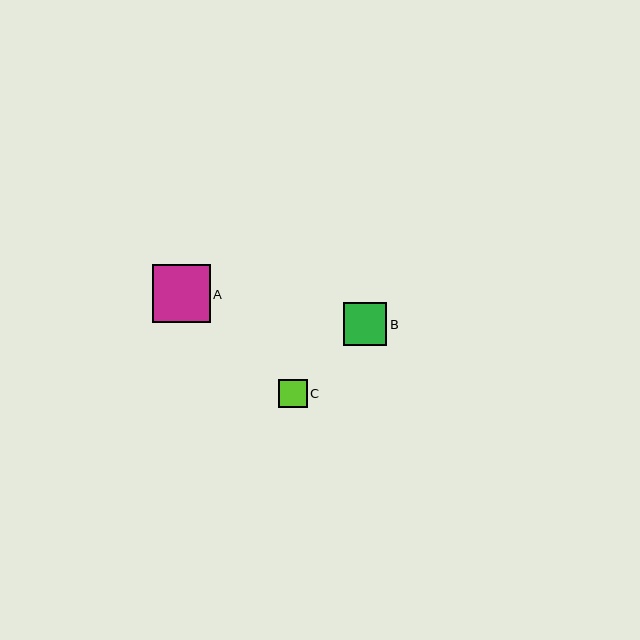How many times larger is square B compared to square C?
Square B is approximately 1.5 times the size of square C.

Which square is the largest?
Square A is the largest with a size of approximately 58 pixels.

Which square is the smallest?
Square C is the smallest with a size of approximately 28 pixels.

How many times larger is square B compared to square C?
Square B is approximately 1.5 times the size of square C.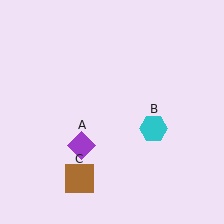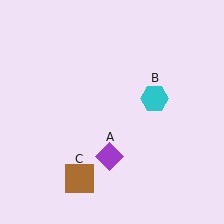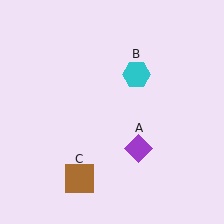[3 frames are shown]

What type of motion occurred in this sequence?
The purple diamond (object A), cyan hexagon (object B) rotated counterclockwise around the center of the scene.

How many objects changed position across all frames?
2 objects changed position: purple diamond (object A), cyan hexagon (object B).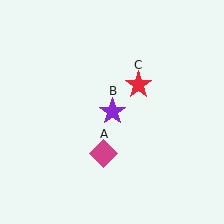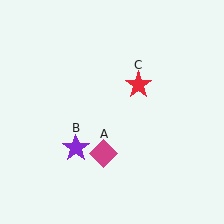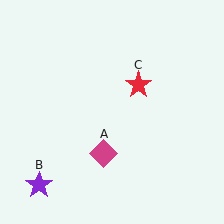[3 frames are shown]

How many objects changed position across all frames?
1 object changed position: purple star (object B).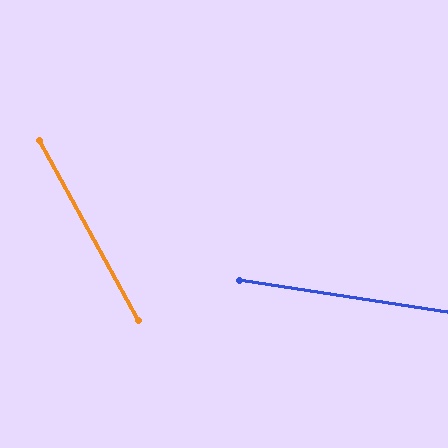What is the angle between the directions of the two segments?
Approximately 52 degrees.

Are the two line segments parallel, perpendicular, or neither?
Neither parallel nor perpendicular — they differ by about 52°.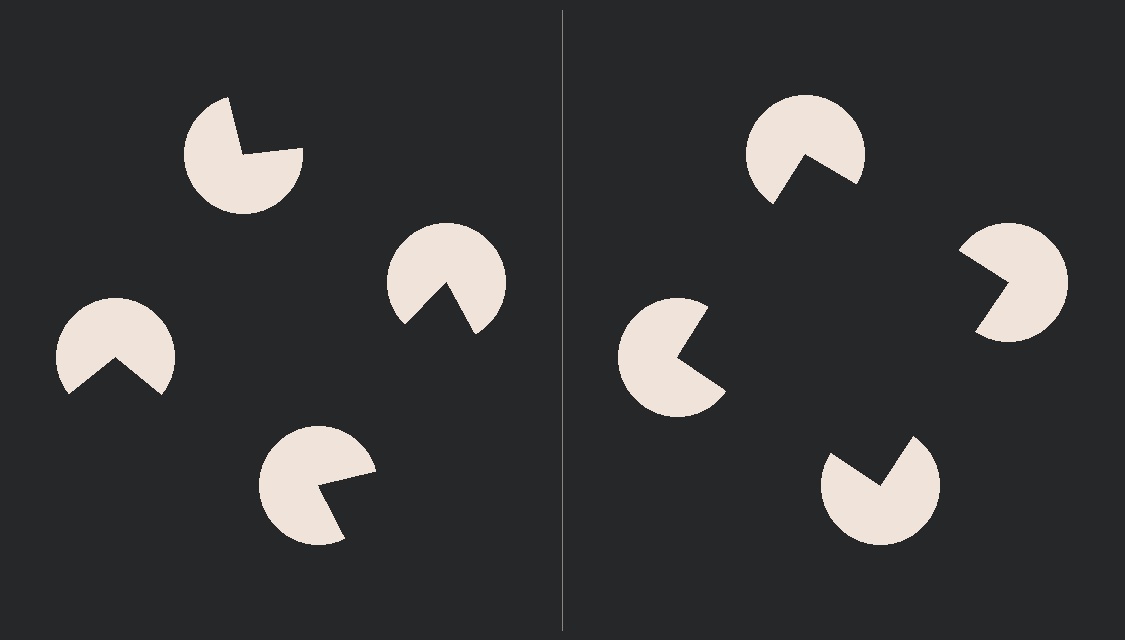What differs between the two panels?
The pac-man discs are positioned identically on both sides; only the wedge orientations differ. On the right they align to a square; on the left they are misaligned.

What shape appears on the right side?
An illusory square.